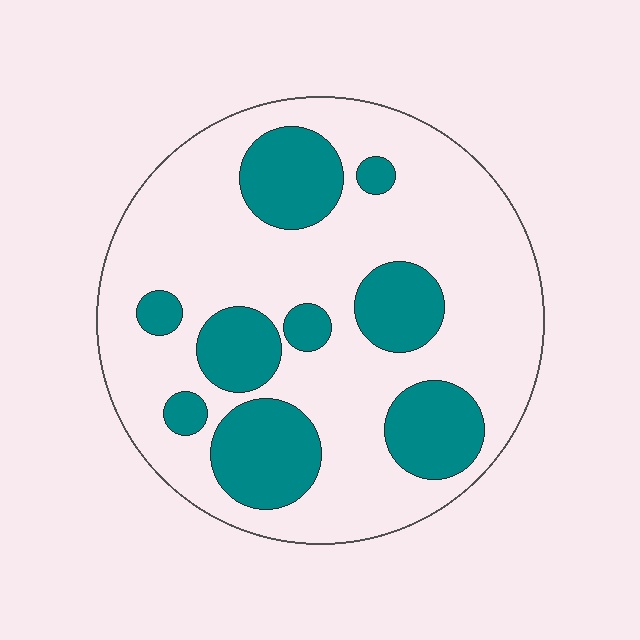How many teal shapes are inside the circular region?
9.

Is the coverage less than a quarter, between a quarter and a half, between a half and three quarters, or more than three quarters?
Between a quarter and a half.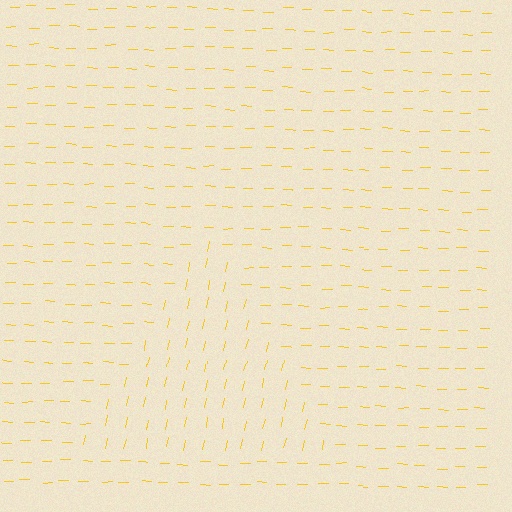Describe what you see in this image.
The image is filled with small yellow line segments. A triangle region in the image has lines oriented differently from the surrounding lines, creating a visible texture boundary.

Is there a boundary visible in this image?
Yes, there is a texture boundary formed by a change in line orientation.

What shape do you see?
I see a triangle.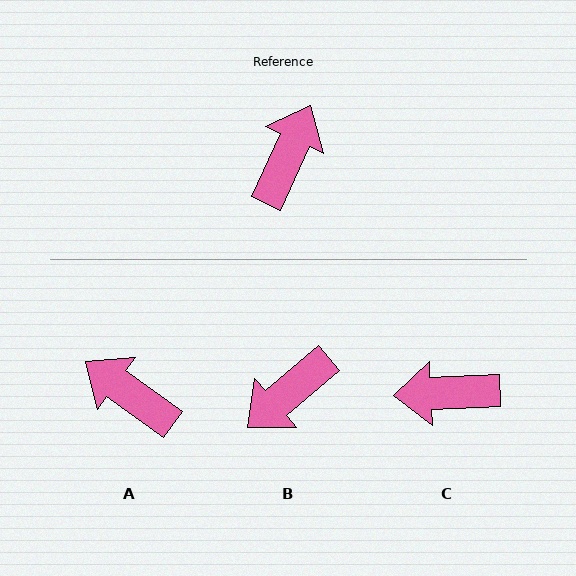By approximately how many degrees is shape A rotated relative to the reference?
Approximately 79 degrees counter-clockwise.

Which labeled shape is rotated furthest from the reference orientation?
B, about 155 degrees away.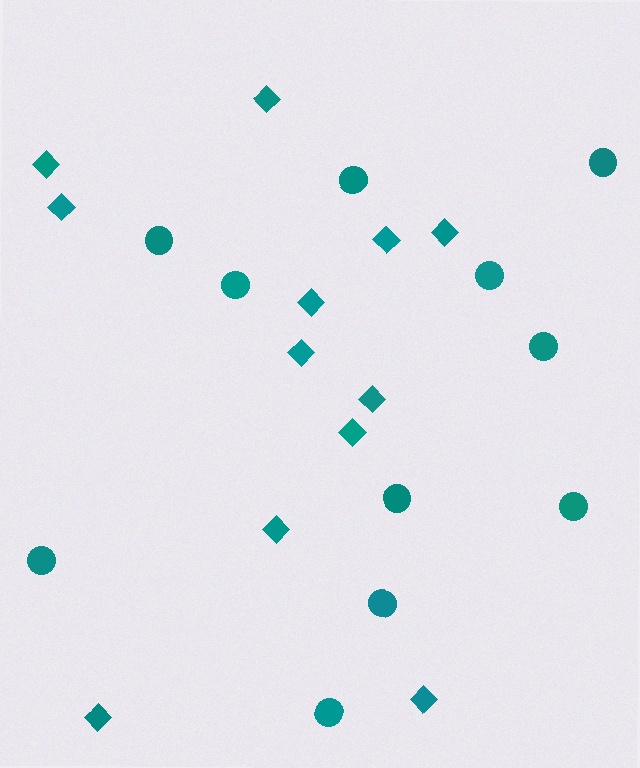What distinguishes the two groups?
There are 2 groups: one group of circles (11) and one group of diamonds (12).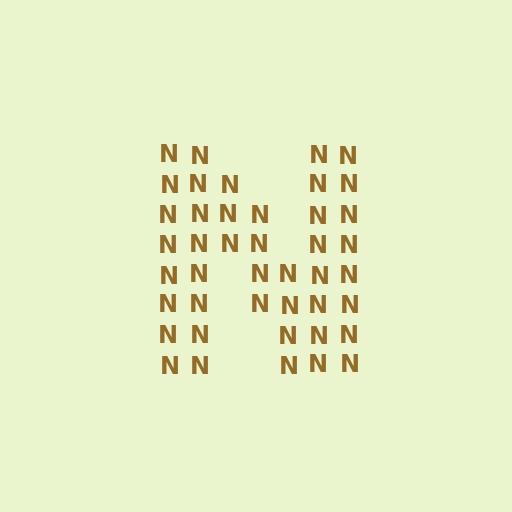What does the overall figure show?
The overall figure shows the letter N.